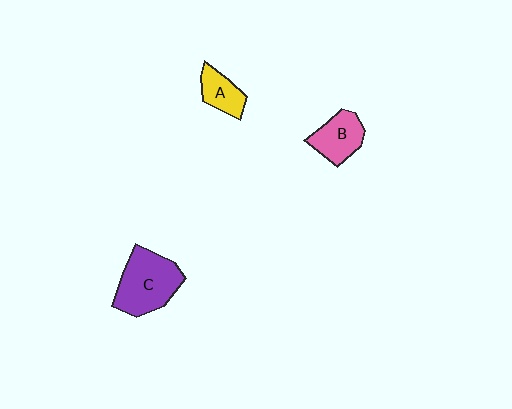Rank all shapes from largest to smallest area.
From largest to smallest: C (purple), B (pink), A (yellow).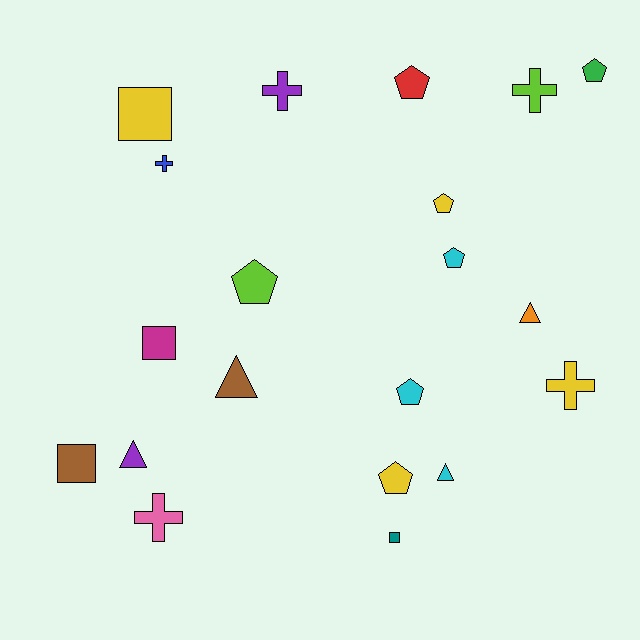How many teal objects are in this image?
There is 1 teal object.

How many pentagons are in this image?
There are 7 pentagons.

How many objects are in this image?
There are 20 objects.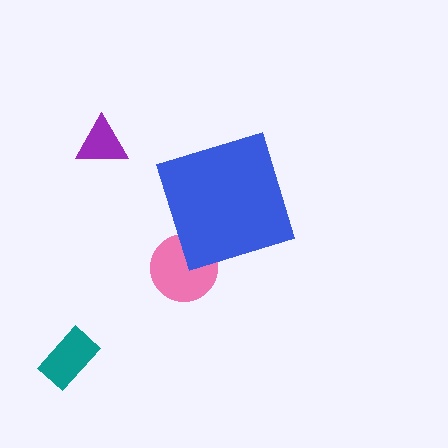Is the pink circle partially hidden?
Yes, the pink circle is partially hidden behind the blue diamond.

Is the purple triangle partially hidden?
No, the purple triangle is fully visible.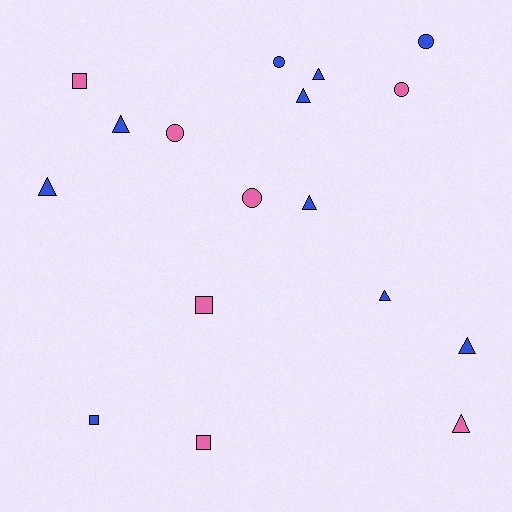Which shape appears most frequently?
Triangle, with 8 objects.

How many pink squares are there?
There are 3 pink squares.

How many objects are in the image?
There are 17 objects.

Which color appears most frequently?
Blue, with 10 objects.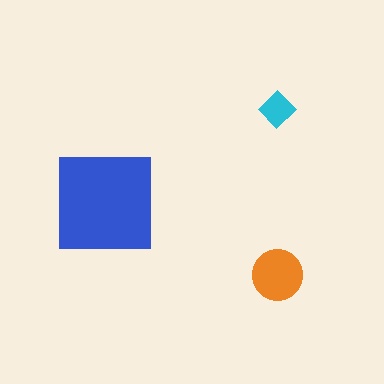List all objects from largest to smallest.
The blue square, the orange circle, the cyan diamond.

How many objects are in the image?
There are 3 objects in the image.